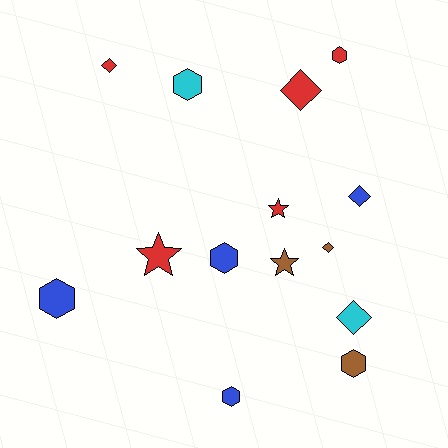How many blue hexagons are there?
There are 3 blue hexagons.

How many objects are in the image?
There are 14 objects.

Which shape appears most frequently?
Hexagon, with 6 objects.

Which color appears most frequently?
Red, with 5 objects.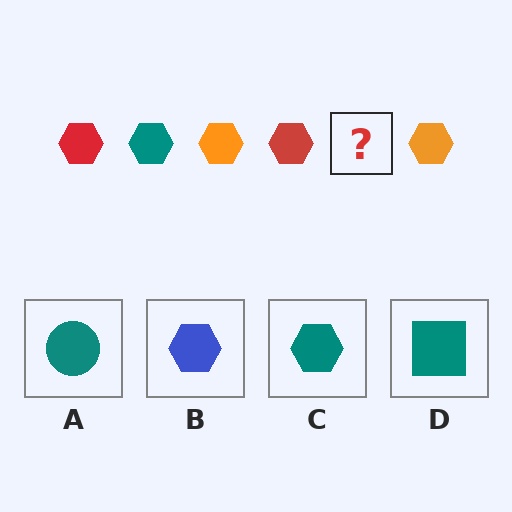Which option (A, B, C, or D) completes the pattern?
C.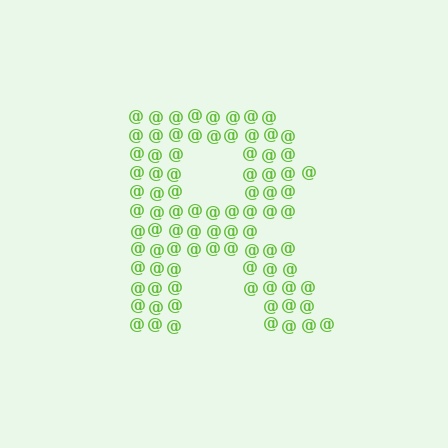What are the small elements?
The small elements are at signs.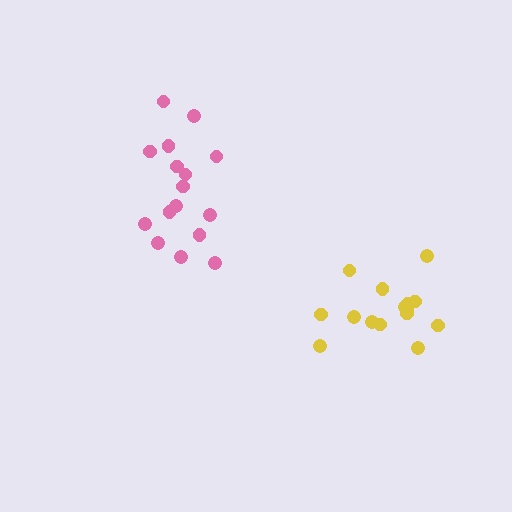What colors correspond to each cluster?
The clusters are colored: pink, yellow.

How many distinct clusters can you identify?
There are 2 distinct clusters.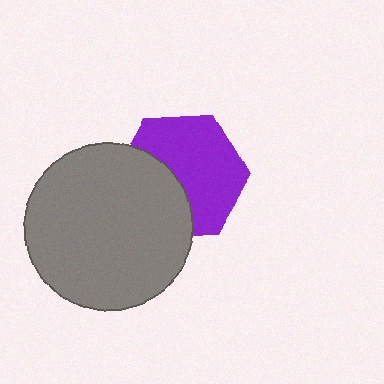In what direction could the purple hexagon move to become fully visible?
The purple hexagon could move right. That would shift it out from behind the gray circle entirely.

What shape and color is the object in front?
The object in front is a gray circle.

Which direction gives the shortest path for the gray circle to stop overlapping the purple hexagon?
Moving left gives the shortest separation.